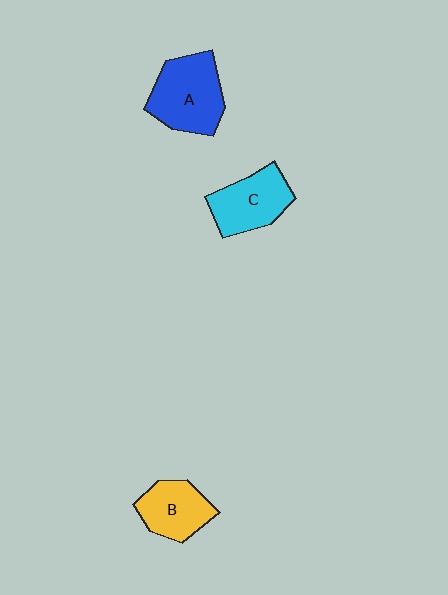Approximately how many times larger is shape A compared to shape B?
Approximately 1.4 times.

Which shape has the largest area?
Shape A (blue).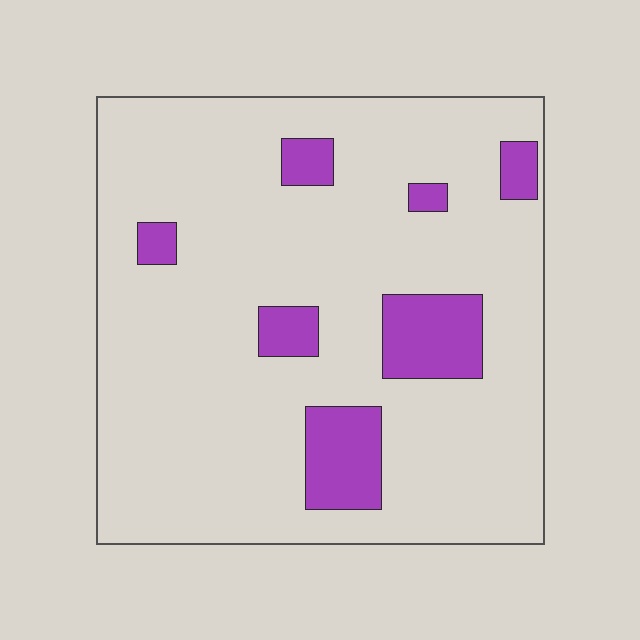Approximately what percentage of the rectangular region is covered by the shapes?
Approximately 15%.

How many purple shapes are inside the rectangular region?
7.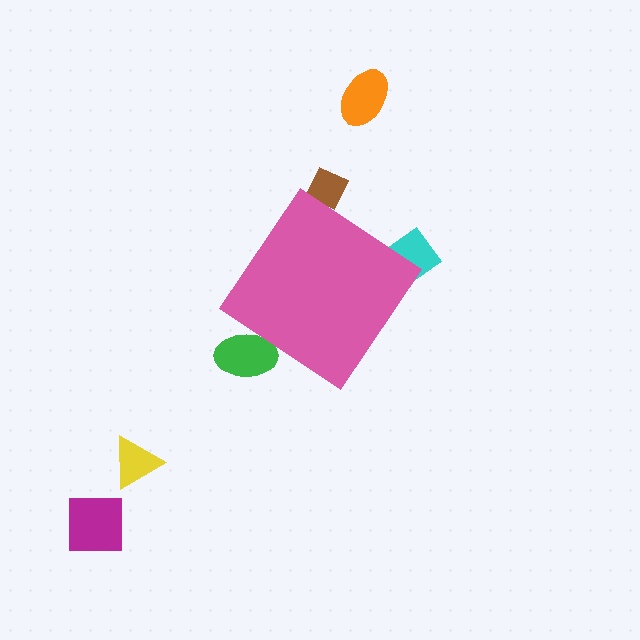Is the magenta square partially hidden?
No, the magenta square is fully visible.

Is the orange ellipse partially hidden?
No, the orange ellipse is fully visible.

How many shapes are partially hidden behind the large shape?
3 shapes are partially hidden.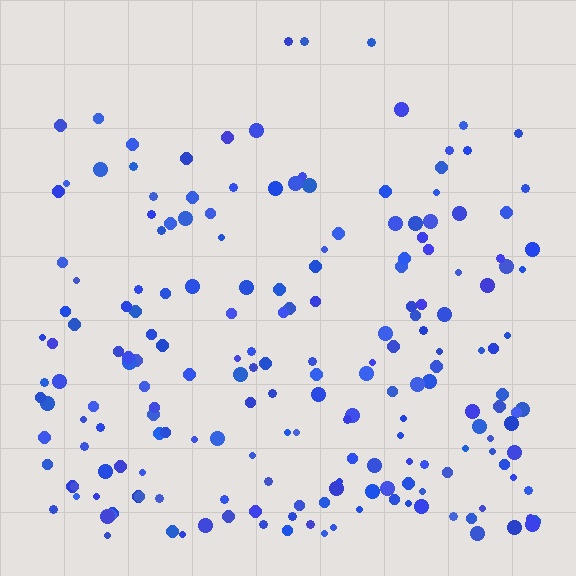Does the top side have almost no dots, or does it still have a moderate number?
Still a moderate number, just noticeably fewer than the bottom.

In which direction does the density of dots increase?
From top to bottom, with the bottom side densest.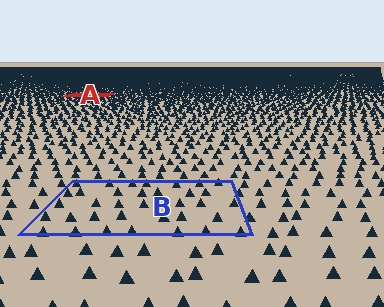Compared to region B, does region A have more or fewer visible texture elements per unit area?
Region A has more texture elements per unit area — they are packed more densely because it is farther away.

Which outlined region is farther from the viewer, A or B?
Region A is farther from the viewer — the texture elements inside it appear smaller and more densely packed.